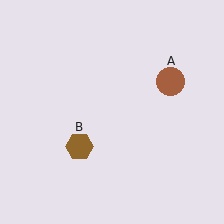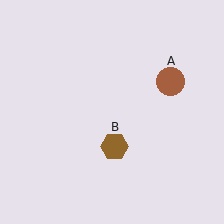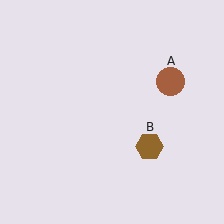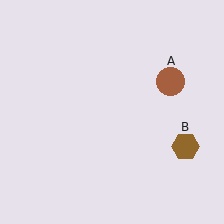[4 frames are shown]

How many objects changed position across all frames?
1 object changed position: brown hexagon (object B).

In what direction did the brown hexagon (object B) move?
The brown hexagon (object B) moved right.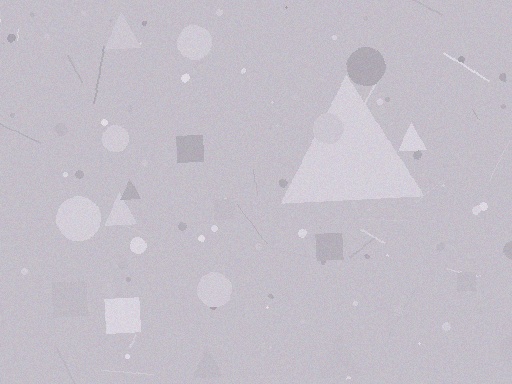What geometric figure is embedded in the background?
A triangle is embedded in the background.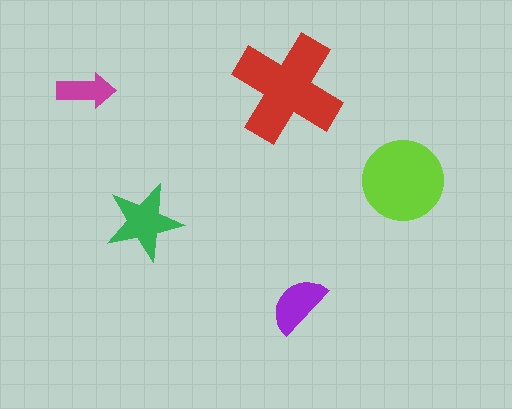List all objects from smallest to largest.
The magenta arrow, the purple semicircle, the green star, the lime circle, the red cross.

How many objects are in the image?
There are 5 objects in the image.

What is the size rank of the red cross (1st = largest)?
1st.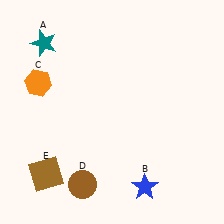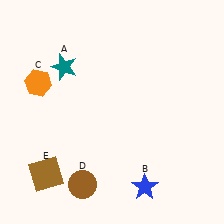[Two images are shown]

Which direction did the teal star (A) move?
The teal star (A) moved down.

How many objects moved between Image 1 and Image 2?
1 object moved between the two images.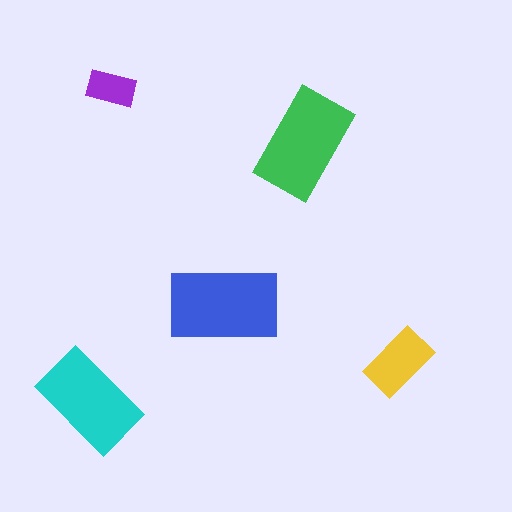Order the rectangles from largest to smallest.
the blue one, the green one, the cyan one, the yellow one, the purple one.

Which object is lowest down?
The cyan rectangle is bottommost.